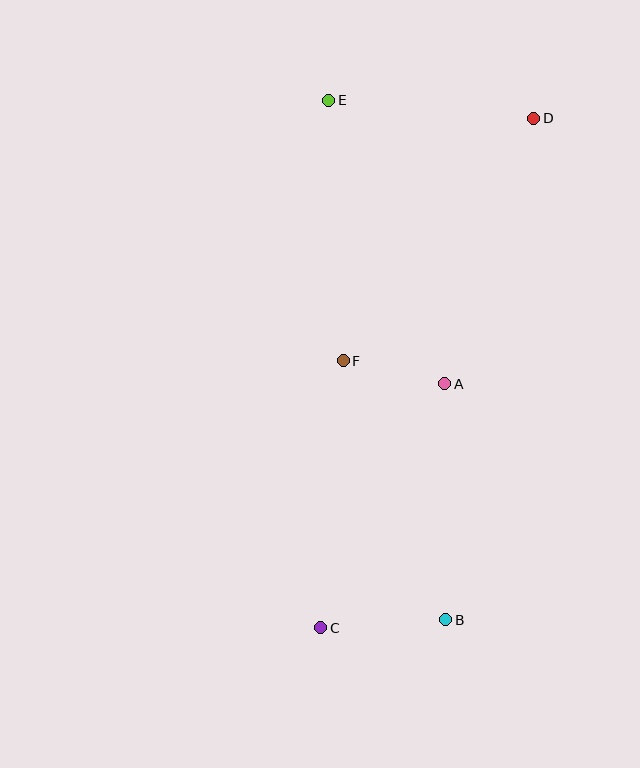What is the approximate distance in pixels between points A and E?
The distance between A and E is approximately 307 pixels.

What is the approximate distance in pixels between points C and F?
The distance between C and F is approximately 268 pixels.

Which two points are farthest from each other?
Points C and D are farthest from each other.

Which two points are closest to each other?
Points A and F are closest to each other.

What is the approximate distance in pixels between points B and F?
The distance between B and F is approximately 279 pixels.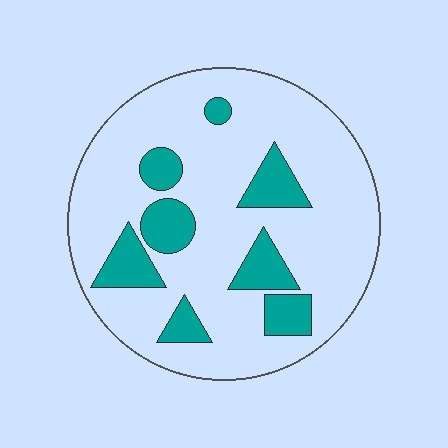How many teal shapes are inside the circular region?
8.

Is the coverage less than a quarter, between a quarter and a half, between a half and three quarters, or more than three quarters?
Less than a quarter.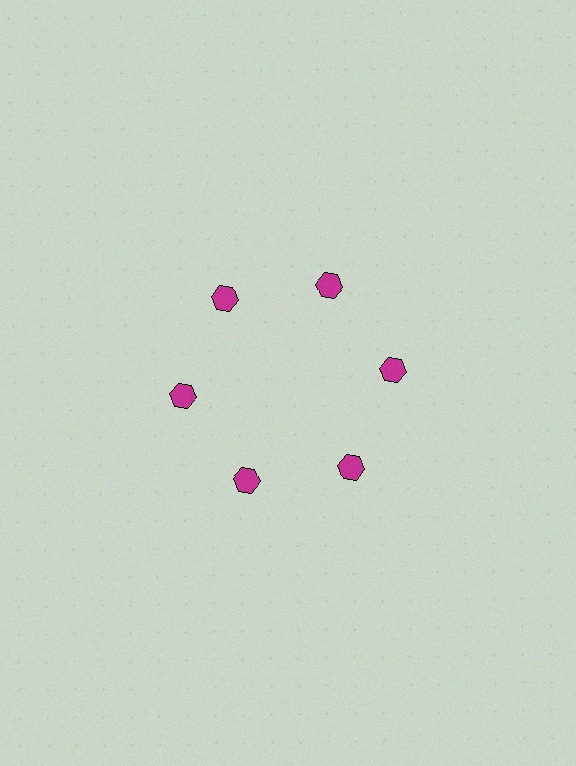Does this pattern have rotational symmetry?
Yes, this pattern has 6-fold rotational symmetry. It looks the same after rotating 60 degrees around the center.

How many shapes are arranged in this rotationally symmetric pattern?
There are 6 shapes, arranged in 6 groups of 1.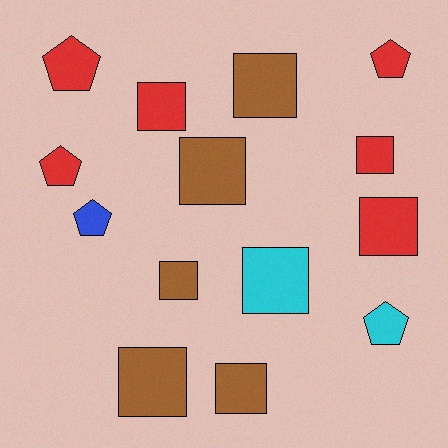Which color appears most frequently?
Red, with 6 objects.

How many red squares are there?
There are 3 red squares.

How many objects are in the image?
There are 14 objects.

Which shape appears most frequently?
Square, with 9 objects.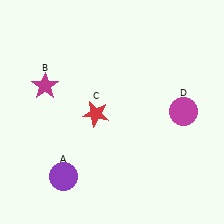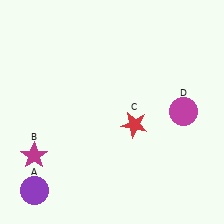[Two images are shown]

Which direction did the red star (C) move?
The red star (C) moved right.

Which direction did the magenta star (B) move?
The magenta star (B) moved down.